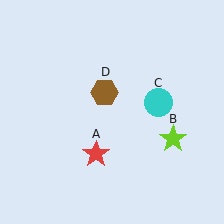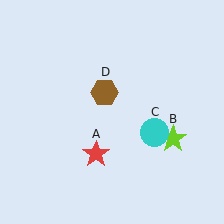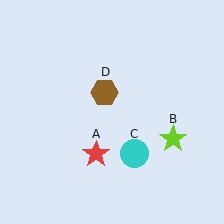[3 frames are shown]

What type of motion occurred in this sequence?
The cyan circle (object C) rotated clockwise around the center of the scene.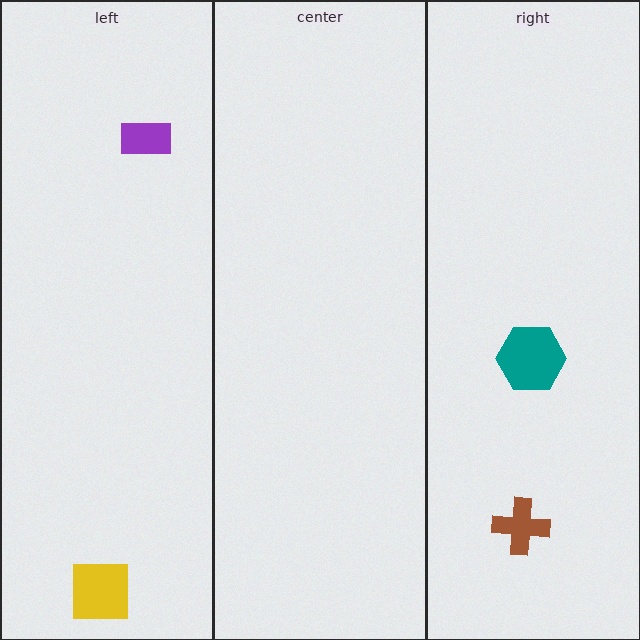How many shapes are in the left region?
2.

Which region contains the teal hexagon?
The right region.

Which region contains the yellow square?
The left region.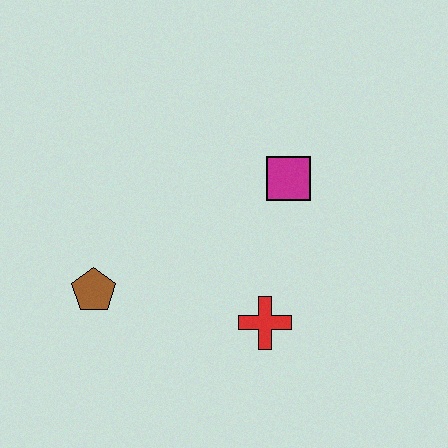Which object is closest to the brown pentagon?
The red cross is closest to the brown pentagon.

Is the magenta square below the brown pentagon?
No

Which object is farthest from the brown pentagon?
The magenta square is farthest from the brown pentagon.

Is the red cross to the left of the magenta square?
Yes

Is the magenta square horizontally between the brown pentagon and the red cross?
No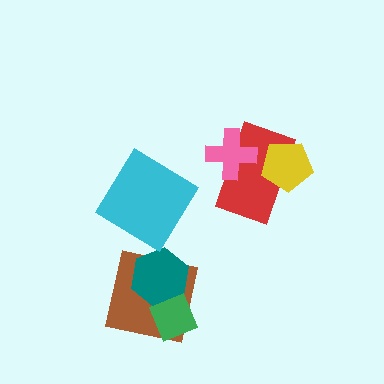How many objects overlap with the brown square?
2 objects overlap with the brown square.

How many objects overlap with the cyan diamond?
0 objects overlap with the cyan diamond.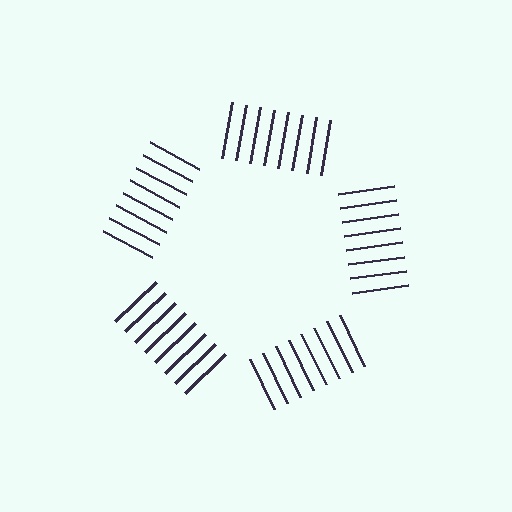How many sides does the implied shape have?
5 sides — the line-ends trace a pentagon.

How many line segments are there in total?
40 — 8 along each of the 5 edges.